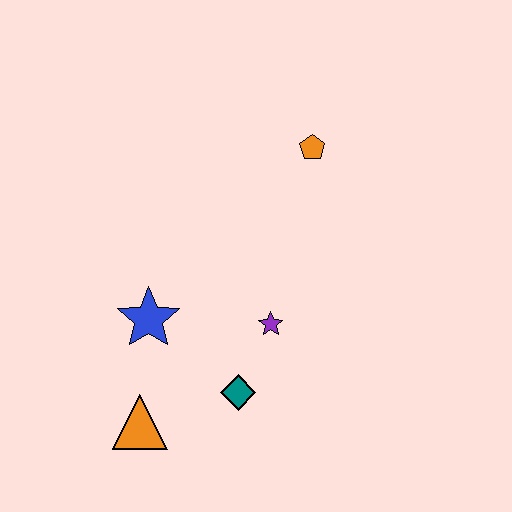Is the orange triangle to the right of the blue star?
No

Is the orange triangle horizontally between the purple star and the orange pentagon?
No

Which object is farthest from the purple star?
The orange pentagon is farthest from the purple star.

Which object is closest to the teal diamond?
The purple star is closest to the teal diamond.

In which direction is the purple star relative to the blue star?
The purple star is to the right of the blue star.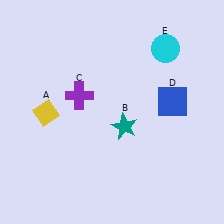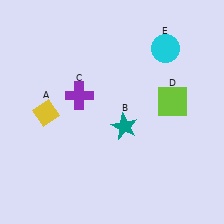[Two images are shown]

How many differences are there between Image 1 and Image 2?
There is 1 difference between the two images.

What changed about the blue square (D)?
In Image 1, D is blue. In Image 2, it changed to lime.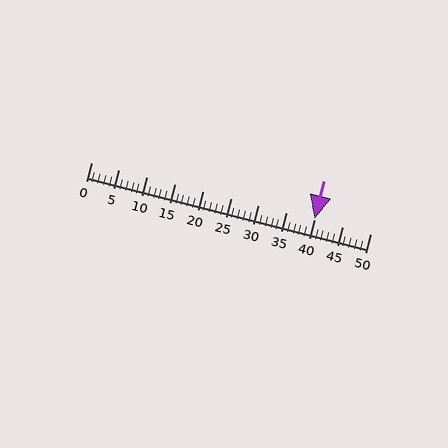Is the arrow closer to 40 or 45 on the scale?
The arrow is closer to 40.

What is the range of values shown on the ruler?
The ruler shows values from 0 to 50.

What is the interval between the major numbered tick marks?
The major tick marks are spaced 5 units apart.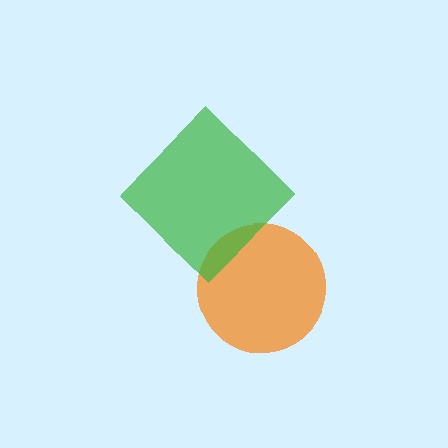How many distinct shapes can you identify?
There are 2 distinct shapes: an orange circle, a green diamond.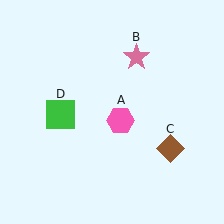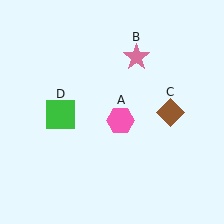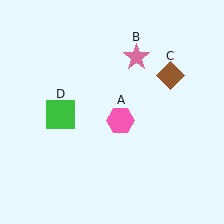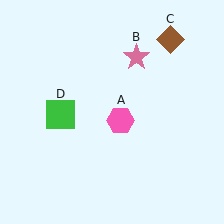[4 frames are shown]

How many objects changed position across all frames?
1 object changed position: brown diamond (object C).